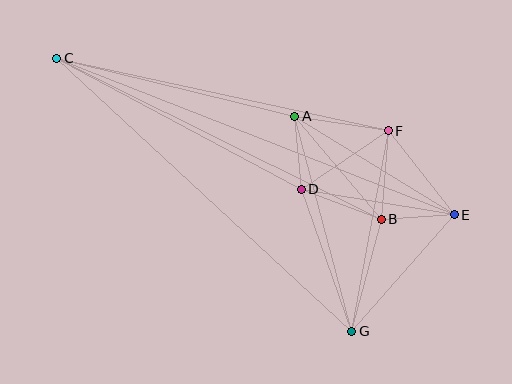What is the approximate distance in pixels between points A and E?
The distance between A and E is approximately 187 pixels.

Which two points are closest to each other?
Points B and E are closest to each other.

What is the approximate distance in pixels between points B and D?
The distance between B and D is approximately 86 pixels.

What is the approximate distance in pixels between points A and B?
The distance between A and B is approximately 134 pixels.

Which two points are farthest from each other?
Points C and E are farthest from each other.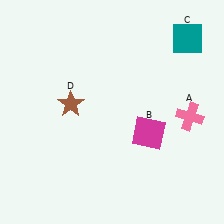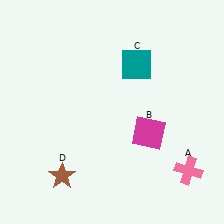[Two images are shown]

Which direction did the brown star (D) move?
The brown star (D) moved down.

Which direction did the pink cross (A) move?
The pink cross (A) moved down.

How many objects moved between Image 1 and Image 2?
3 objects moved between the two images.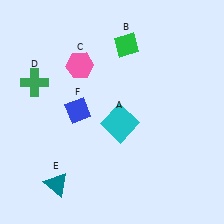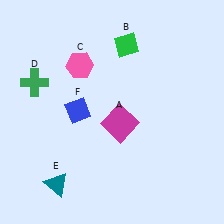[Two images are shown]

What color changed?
The square (A) changed from cyan in Image 1 to magenta in Image 2.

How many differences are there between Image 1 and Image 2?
There is 1 difference between the two images.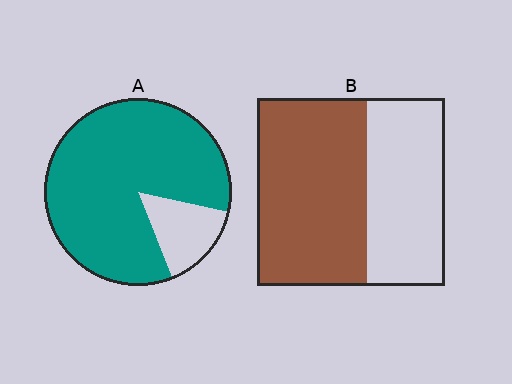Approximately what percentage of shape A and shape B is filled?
A is approximately 85% and B is approximately 60%.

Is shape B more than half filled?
Yes.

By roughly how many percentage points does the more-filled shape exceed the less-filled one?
By roughly 25 percentage points (A over B).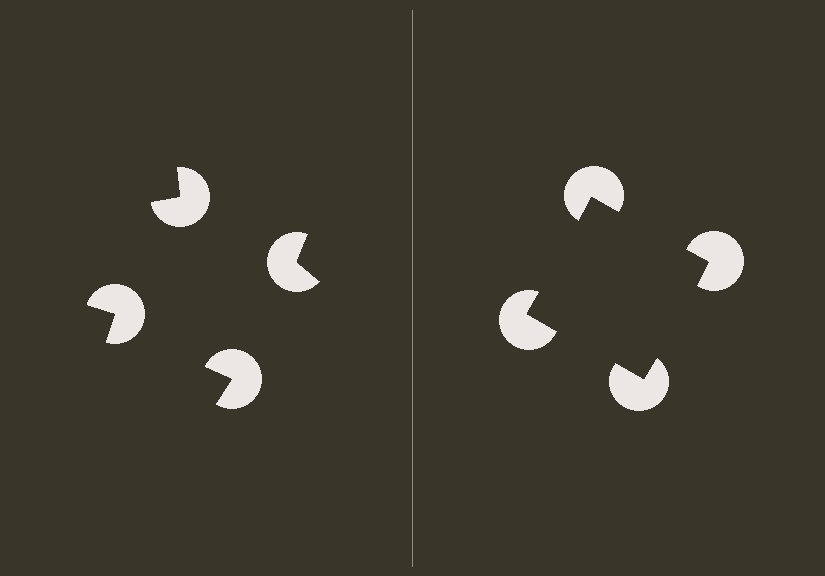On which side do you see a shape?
An illusory square appears on the right side. On the left side the wedge cuts are rotated, so no coherent shape forms.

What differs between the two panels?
The pac-man discs are positioned identically on both sides; only the wedge orientations differ. On the right they align to a square; on the left they are misaligned.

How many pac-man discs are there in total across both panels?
8 — 4 on each side.